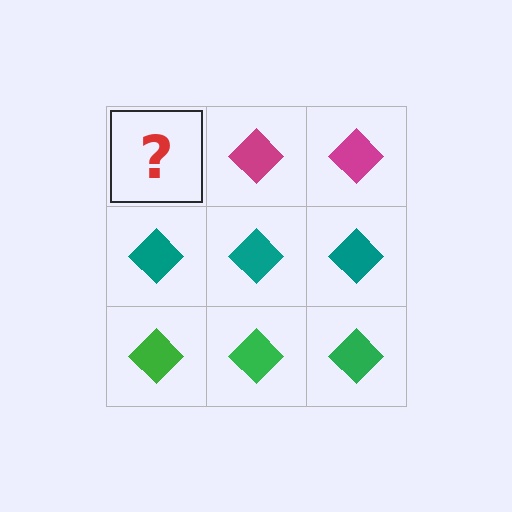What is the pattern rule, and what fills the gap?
The rule is that each row has a consistent color. The gap should be filled with a magenta diamond.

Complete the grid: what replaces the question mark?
The question mark should be replaced with a magenta diamond.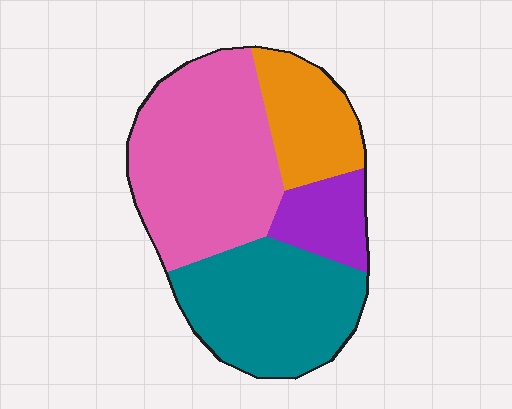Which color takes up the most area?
Pink, at roughly 40%.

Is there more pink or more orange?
Pink.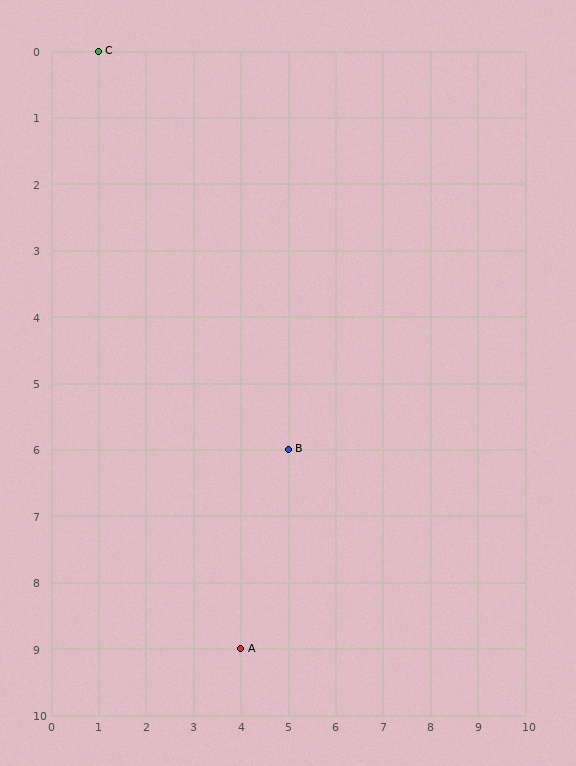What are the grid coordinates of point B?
Point B is at grid coordinates (5, 6).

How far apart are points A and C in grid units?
Points A and C are 3 columns and 9 rows apart (about 9.5 grid units diagonally).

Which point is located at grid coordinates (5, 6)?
Point B is at (5, 6).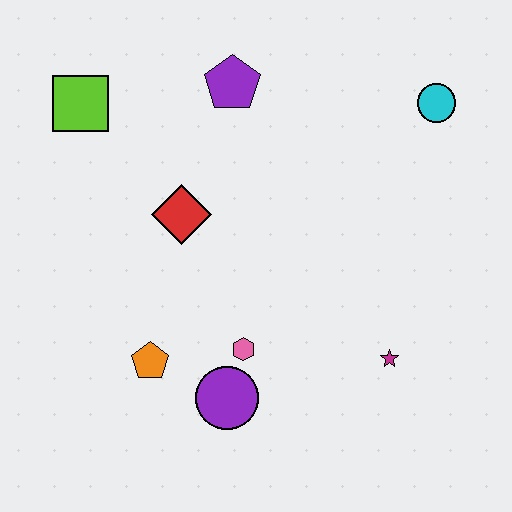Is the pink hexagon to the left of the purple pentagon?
No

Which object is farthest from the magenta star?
The lime square is farthest from the magenta star.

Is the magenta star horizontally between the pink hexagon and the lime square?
No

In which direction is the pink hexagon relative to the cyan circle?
The pink hexagon is below the cyan circle.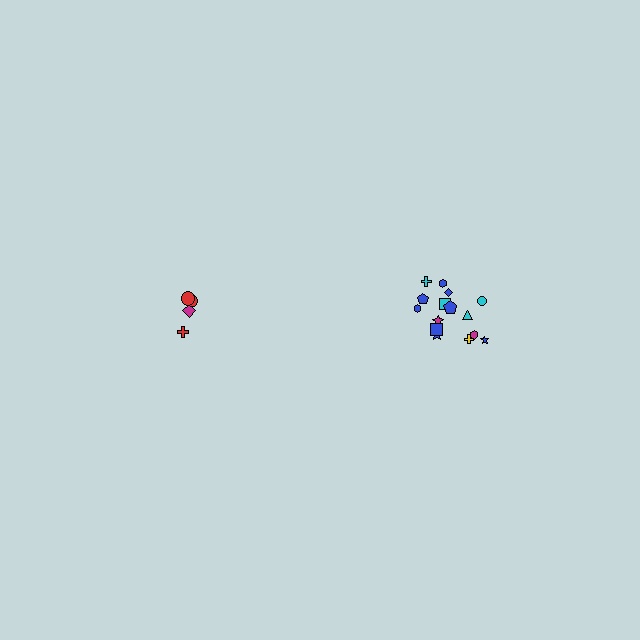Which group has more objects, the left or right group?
The right group.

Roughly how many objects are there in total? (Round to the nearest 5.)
Roughly 20 objects in total.